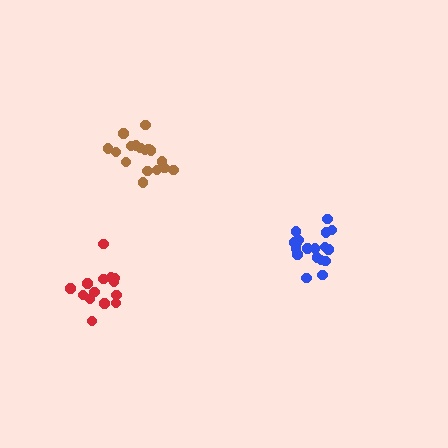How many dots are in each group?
Group 1: 17 dots, Group 2: 18 dots, Group 3: 15 dots (50 total).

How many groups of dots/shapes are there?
There are 3 groups.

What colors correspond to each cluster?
The clusters are colored: brown, blue, red.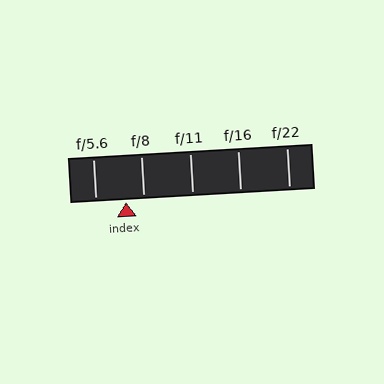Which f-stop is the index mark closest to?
The index mark is closest to f/8.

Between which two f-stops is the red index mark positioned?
The index mark is between f/5.6 and f/8.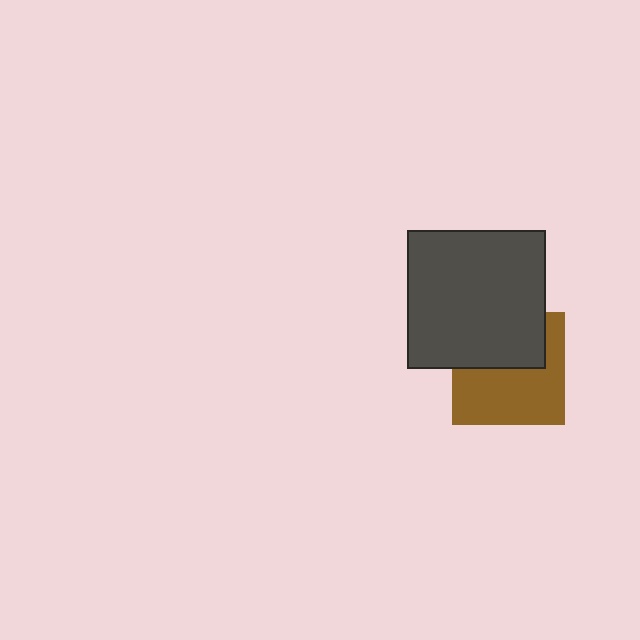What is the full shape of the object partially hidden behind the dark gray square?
The partially hidden object is a brown square.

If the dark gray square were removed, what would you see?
You would see the complete brown square.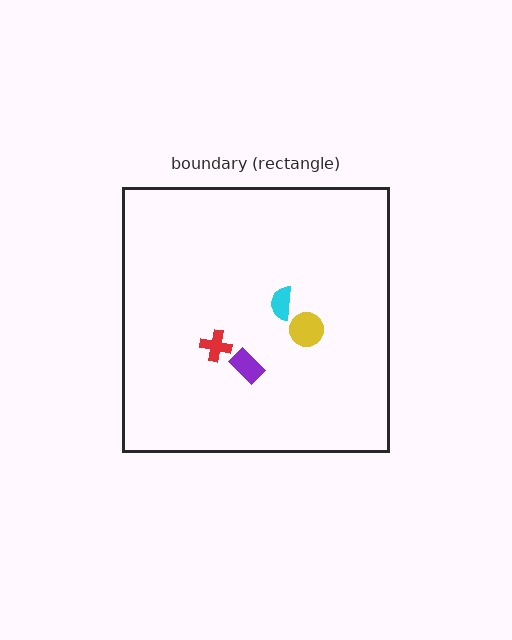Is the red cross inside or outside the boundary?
Inside.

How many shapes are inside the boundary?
4 inside, 0 outside.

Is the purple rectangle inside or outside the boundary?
Inside.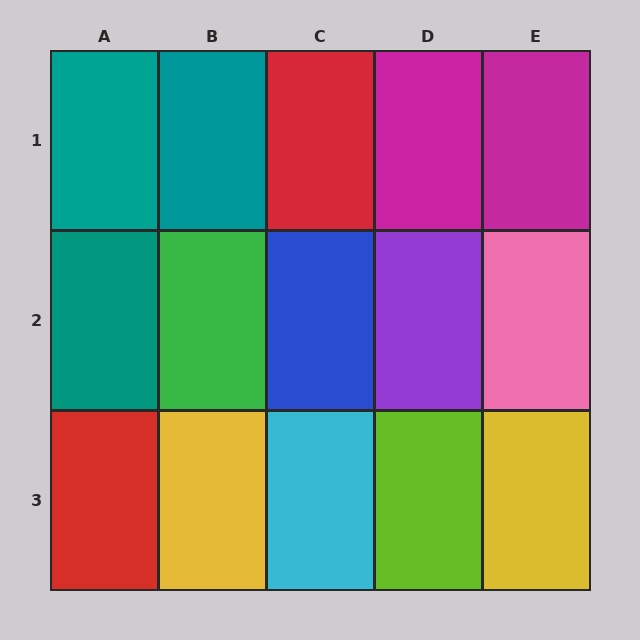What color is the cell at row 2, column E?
Pink.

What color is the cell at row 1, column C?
Red.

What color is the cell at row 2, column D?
Purple.